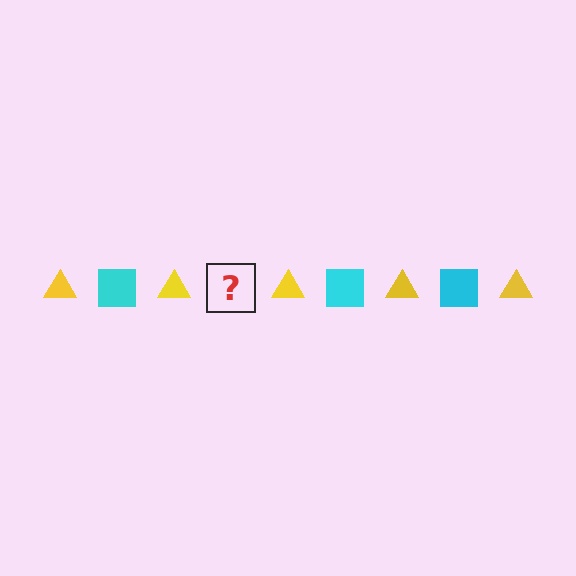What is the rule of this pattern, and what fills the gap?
The rule is that the pattern alternates between yellow triangle and cyan square. The gap should be filled with a cyan square.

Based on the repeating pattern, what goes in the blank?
The blank should be a cyan square.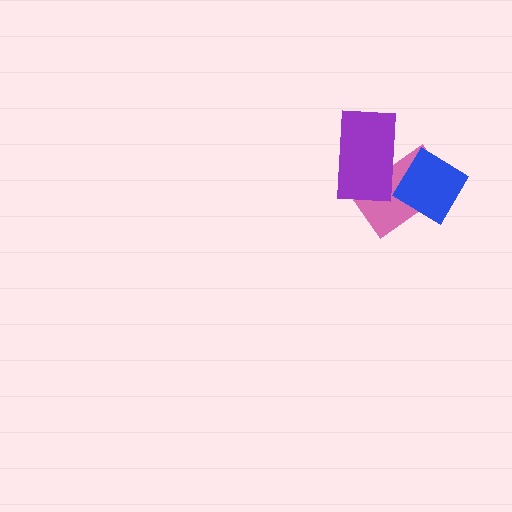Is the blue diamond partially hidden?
No, no other shape covers it.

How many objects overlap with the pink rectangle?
2 objects overlap with the pink rectangle.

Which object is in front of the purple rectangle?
The blue diamond is in front of the purple rectangle.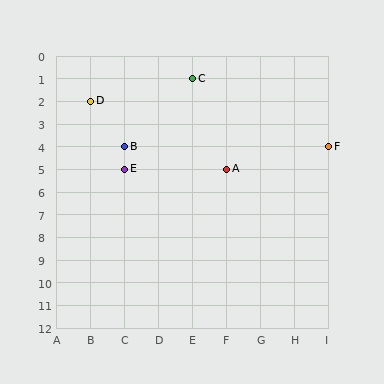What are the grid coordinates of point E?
Point E is at grid coordinates (C, 5).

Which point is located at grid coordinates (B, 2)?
Point D is at (B, 2).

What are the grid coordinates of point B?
Point B is at grid coordinates (C, 4).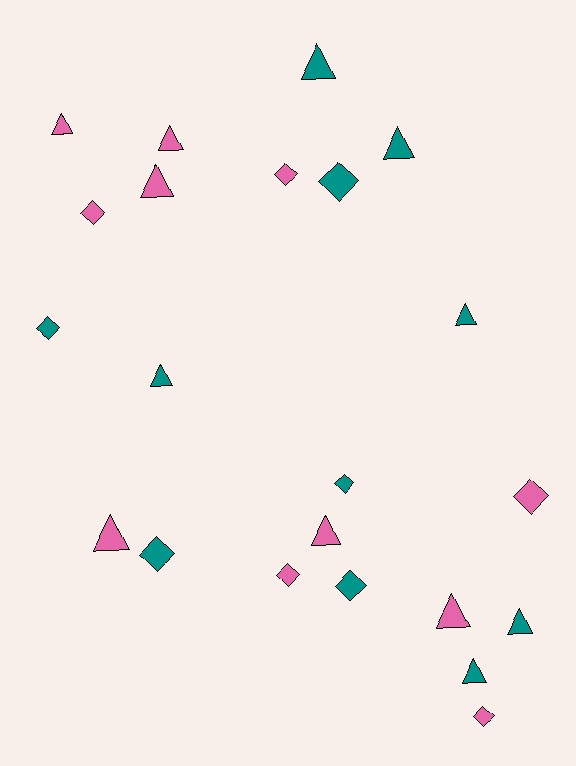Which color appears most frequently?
Pink, with 11 objects.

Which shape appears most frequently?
Triangle, with 12 objects.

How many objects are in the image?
There are 22 objects.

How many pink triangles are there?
There are 6 pink triangles.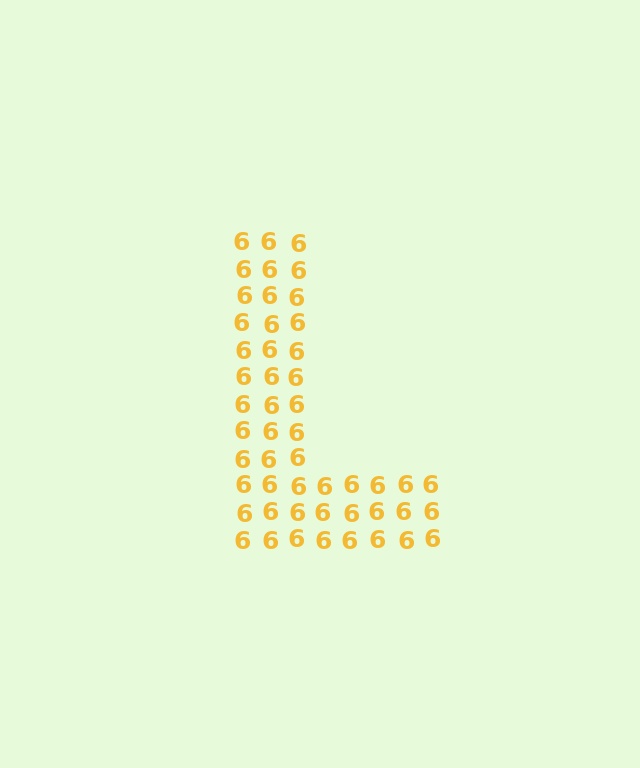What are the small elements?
The small elements are digit 6's.